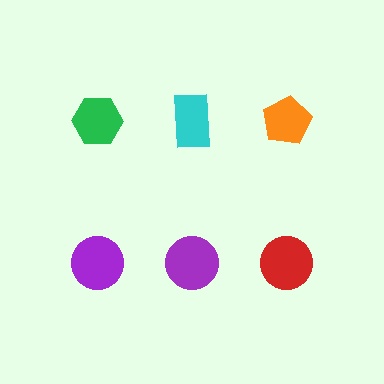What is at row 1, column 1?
A green hexagon.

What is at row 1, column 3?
An orange pentagon.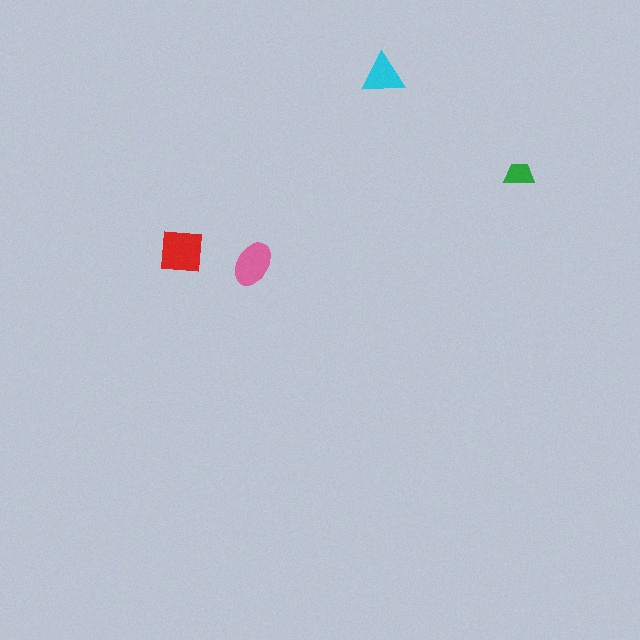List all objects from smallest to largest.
The green trapezoid, the cyan triangle, the pink ellipse, the red square.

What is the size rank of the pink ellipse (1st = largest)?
2nd.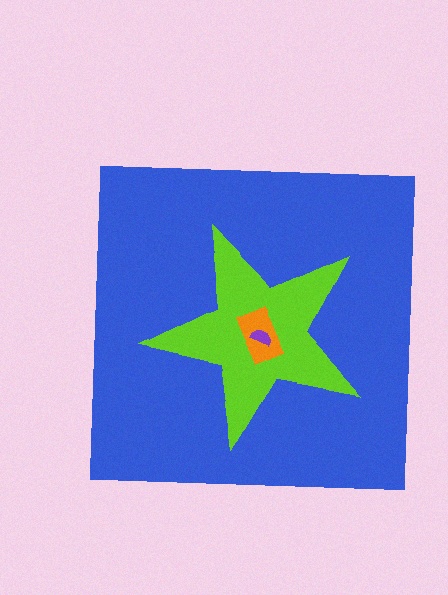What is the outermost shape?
The blue square.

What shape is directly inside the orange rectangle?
The purple semicircle.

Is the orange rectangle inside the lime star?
Yes.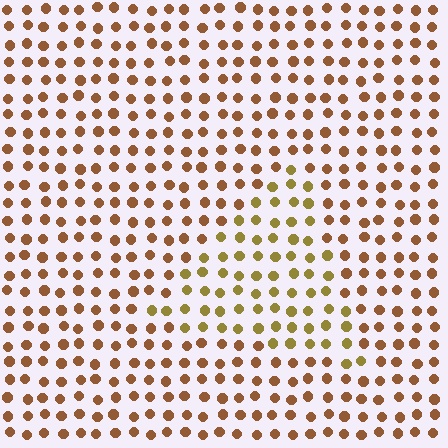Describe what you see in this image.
The image is filled with small brown elements in a uniform arrangement. A triangle-shaped region is visible where the elements are tinted to a slightly different hue, forming a subtle color boundary.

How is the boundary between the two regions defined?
The boundary is defined purely by a slight shift in hue (about 29 degrees). Spacing, size, and orientation are identical on both sides.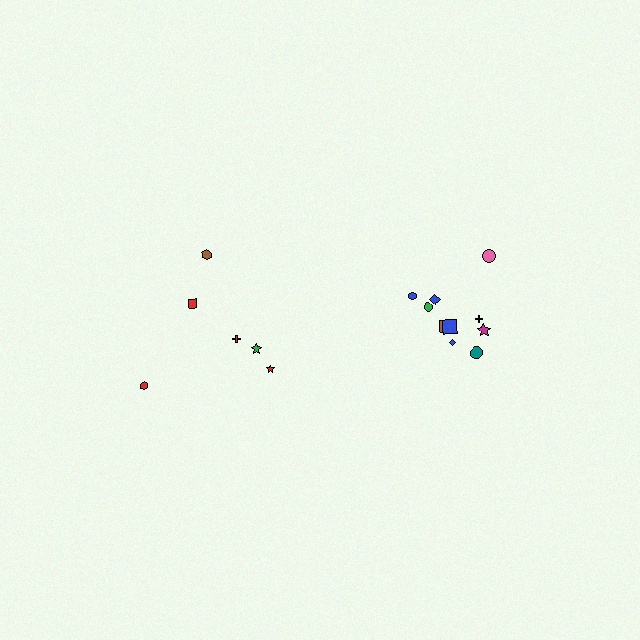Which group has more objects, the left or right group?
The right group.